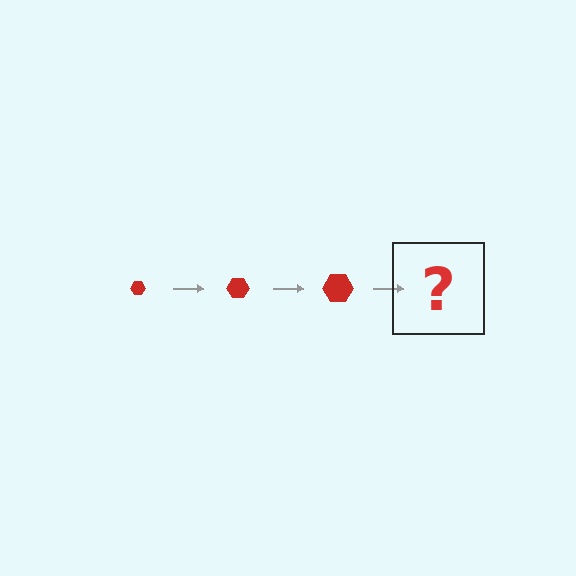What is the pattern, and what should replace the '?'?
The pattern is that the hexagon gets progressively larger each step. The '?' should be a red hexagon, larger than the previous one.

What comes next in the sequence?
The next element should be a red hexagon, larger than the previous one.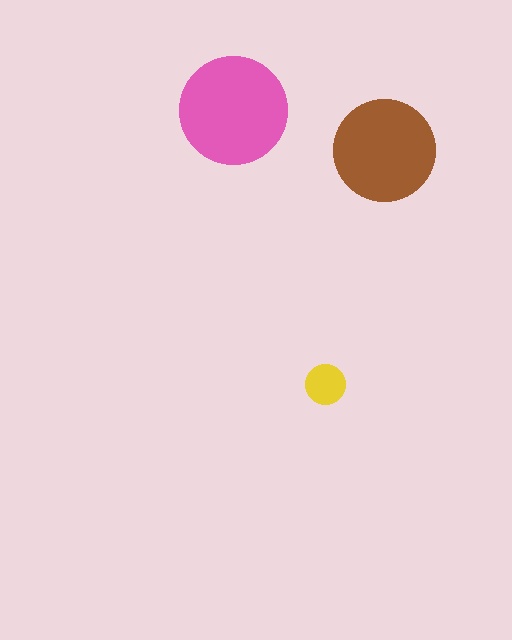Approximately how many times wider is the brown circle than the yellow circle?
About 2.5 times wider.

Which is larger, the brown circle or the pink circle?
The pink one.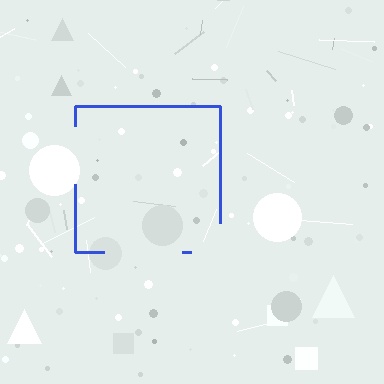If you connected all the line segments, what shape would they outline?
They would outline a square.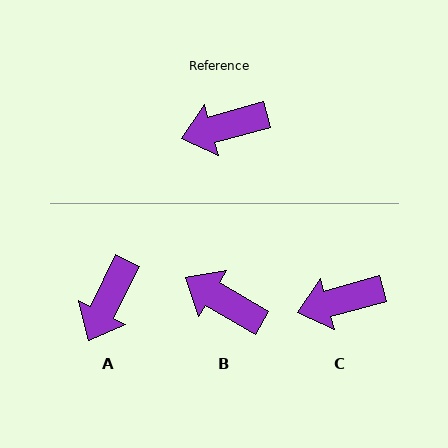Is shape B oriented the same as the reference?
No, it is off by about 46 degrees.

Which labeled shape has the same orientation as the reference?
C.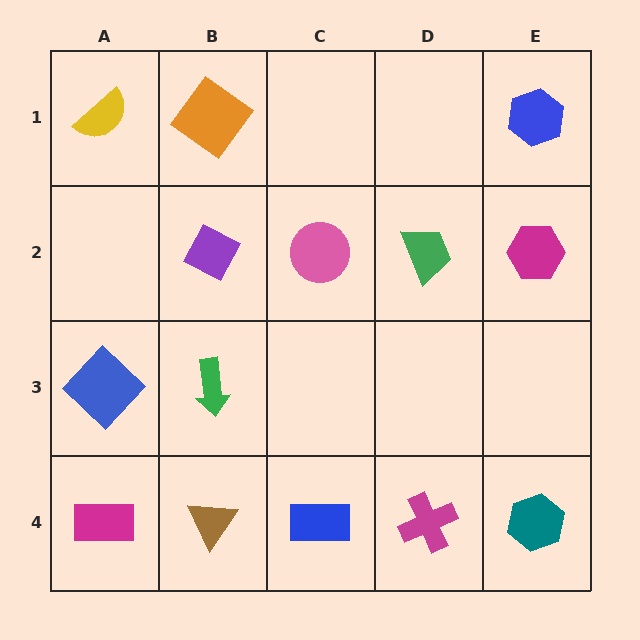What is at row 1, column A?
A yellow semicircle.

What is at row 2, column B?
A purple diamond.